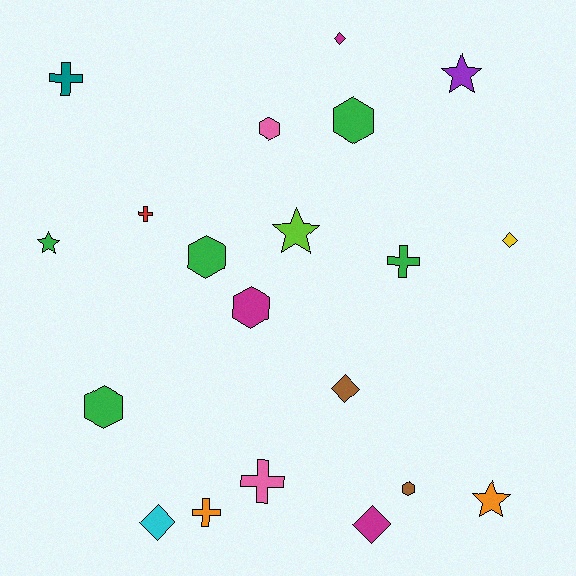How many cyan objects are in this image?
There is 1 cyan object.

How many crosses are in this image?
There are 5 crosses.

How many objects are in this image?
There are 20 objects.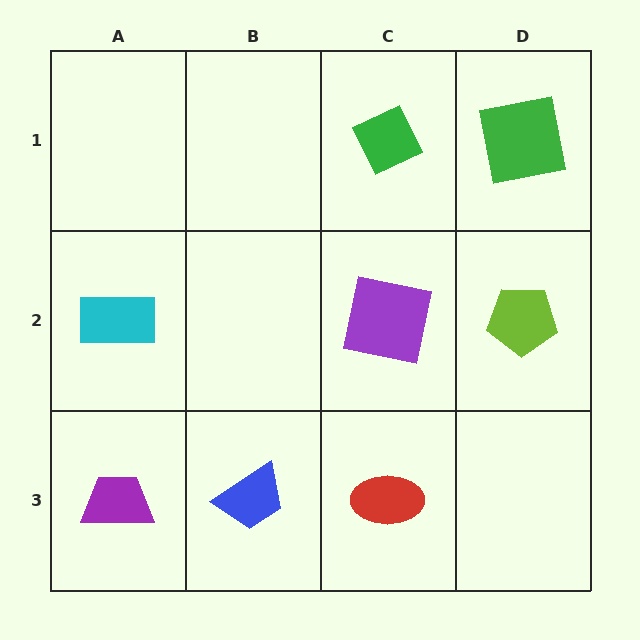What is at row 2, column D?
A lime pentagon.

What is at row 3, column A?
A purple trapezoid.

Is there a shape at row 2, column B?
No, that cell is empty.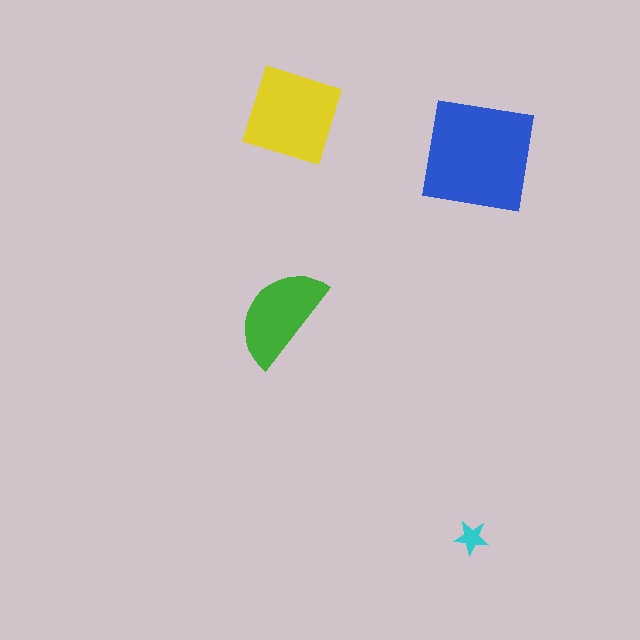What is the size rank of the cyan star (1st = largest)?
4th.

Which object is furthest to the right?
The blue square is rightmost.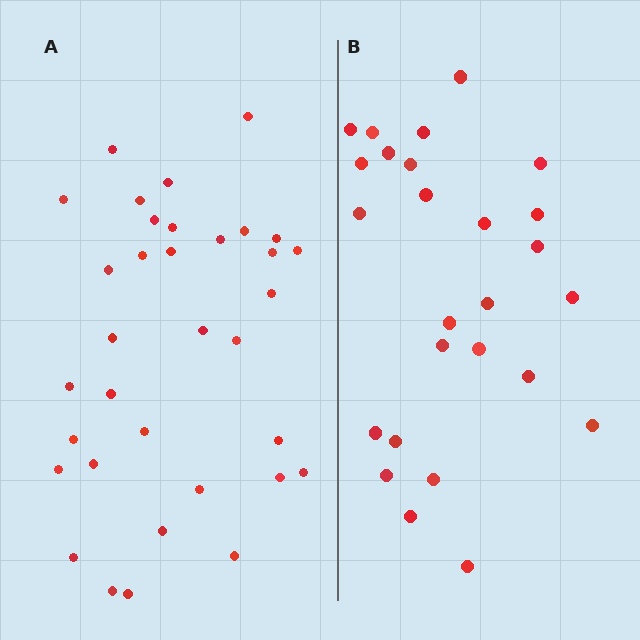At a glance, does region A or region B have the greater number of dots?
Region A (the left region) has more dots.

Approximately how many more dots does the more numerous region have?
Region A has roughly 8 or so more dots than region B.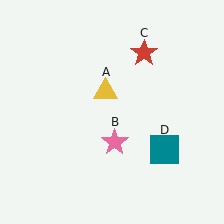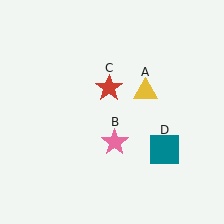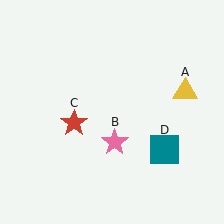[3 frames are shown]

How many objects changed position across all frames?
2 objects changed position: yellow triangle (object A), red star (object C).